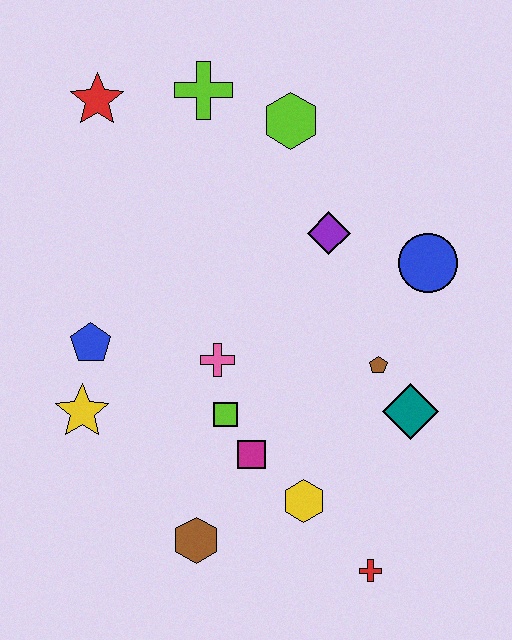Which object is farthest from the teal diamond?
The red star is farthest from the teal diamond.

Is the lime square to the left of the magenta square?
Yes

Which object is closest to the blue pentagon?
The yellow star is closest to the blue pentagon.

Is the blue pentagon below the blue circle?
Yes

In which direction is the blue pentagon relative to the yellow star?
The blue pentagon is above the yellow star.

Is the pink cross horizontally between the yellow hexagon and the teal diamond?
No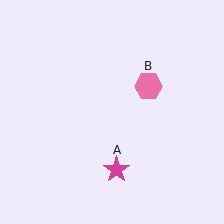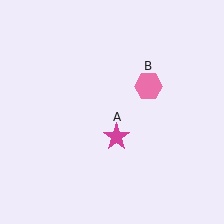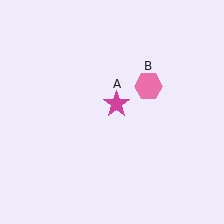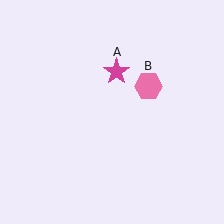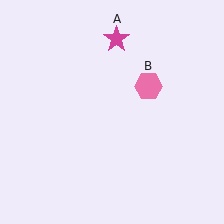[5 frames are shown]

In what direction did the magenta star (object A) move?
The magenta star (object A) moved up.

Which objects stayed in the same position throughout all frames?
Pink hexagon (object B) remained stationary.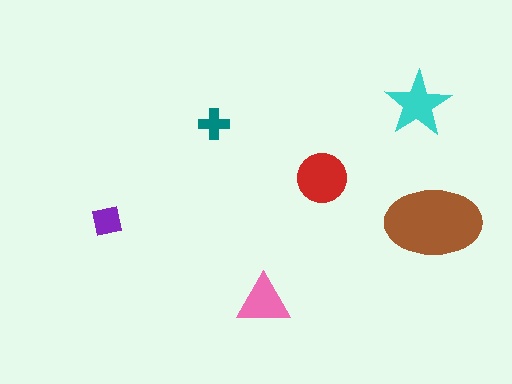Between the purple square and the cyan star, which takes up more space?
The cyan star.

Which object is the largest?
The brown ellipse.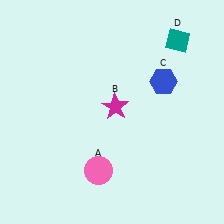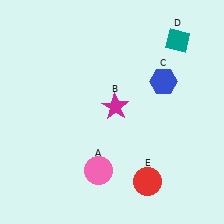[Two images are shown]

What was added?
A red circle (E) was added in Image 2.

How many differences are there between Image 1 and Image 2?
There is 1 difference between the two images.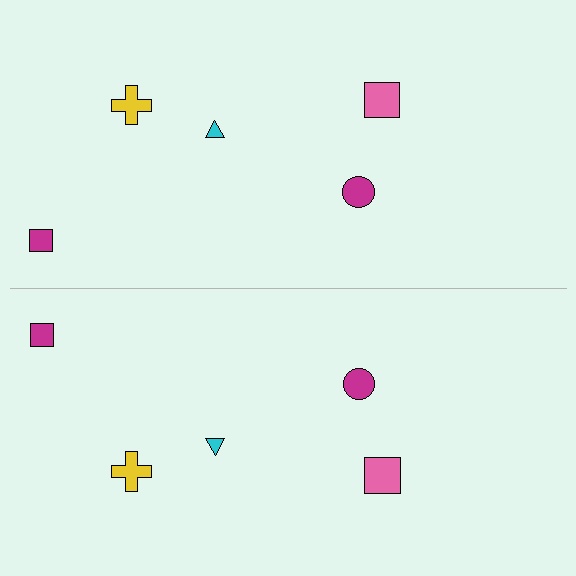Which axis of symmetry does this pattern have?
The pattern has a horizontal axis of symmetry running through the center of the image.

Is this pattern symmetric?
Yes, this pattern has bilateral (reflection) symmetry.